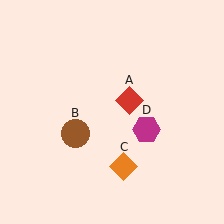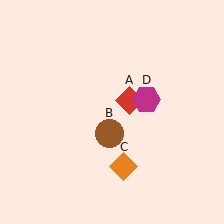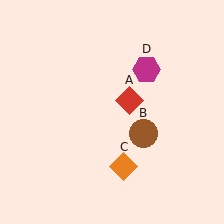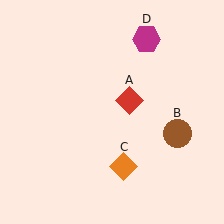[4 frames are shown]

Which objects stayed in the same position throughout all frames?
Red diamond (object A) and orange diamond (object C) remained stationary.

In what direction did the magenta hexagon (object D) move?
The magenta hexagon (object D) moved up.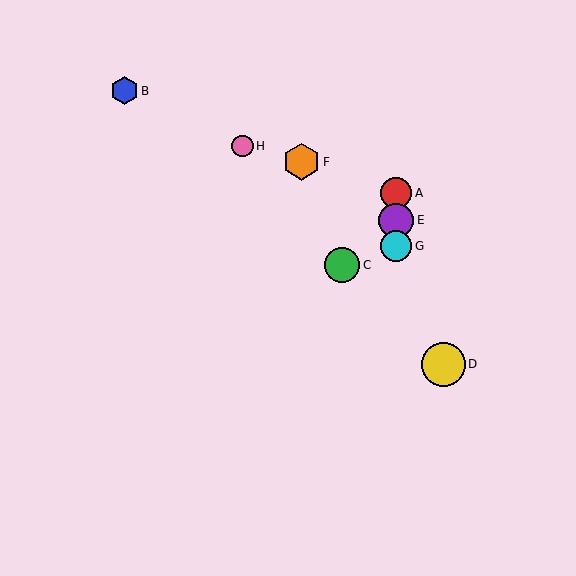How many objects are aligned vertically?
3 objects (A, E, G) are aligned vertically.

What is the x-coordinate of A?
Object A is at x≈396.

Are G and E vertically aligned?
Yes, both are at x≈396.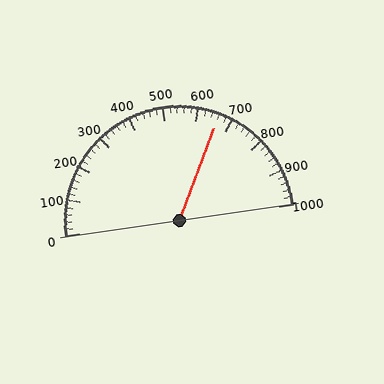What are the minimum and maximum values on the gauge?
The gauge ranges from 0 to 1000.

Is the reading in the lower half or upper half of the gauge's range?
The reading is in the upper half of the range (0 to 1000).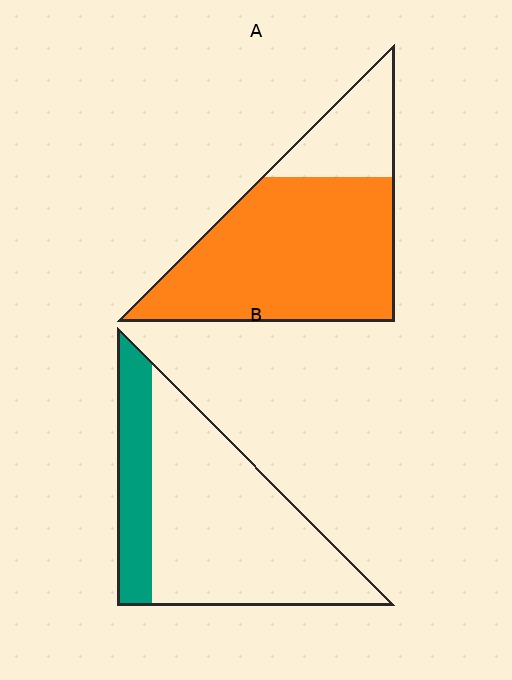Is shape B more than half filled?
No.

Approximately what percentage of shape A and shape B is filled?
A is approximately 75% and B is approximately 25%.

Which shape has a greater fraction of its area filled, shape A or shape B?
Shape A.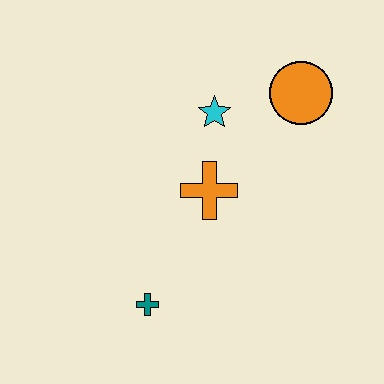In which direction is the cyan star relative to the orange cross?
The cyan star is above the orange cross.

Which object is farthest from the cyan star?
The teal cross is farthest from the cyan star.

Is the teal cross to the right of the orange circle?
No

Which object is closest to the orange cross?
The cyan star is closest to the orange cross.